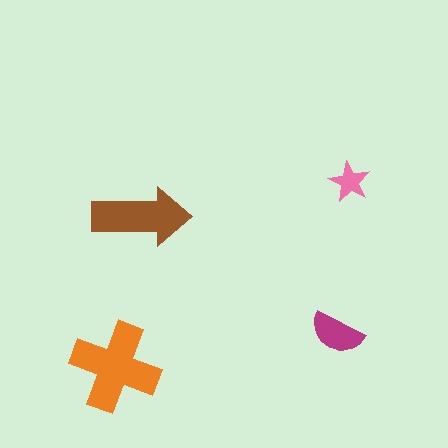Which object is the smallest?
The pink star.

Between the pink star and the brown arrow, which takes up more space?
The brown arrow.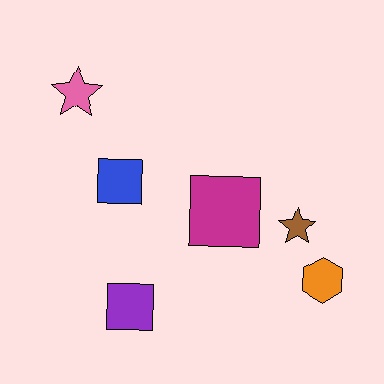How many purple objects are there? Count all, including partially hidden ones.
There is 1 purple object.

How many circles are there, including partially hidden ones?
There are no circles.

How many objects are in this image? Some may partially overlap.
There are 6 objects.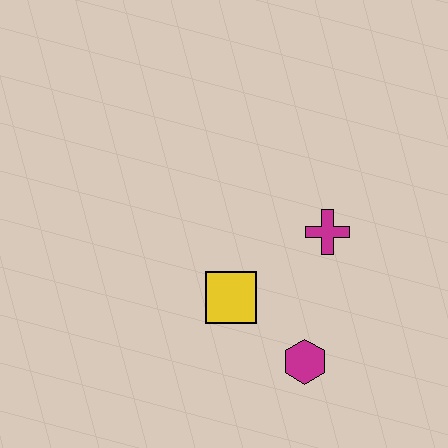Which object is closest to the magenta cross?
The yellow square is closest to the magenta cross.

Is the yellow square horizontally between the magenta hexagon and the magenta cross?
No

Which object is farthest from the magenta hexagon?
The magenta cross is farthest from the magenta hexagon.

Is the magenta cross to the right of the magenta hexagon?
Yes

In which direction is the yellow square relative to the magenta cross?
The yellow square is to the left of the magenta cross.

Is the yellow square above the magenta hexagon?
Yes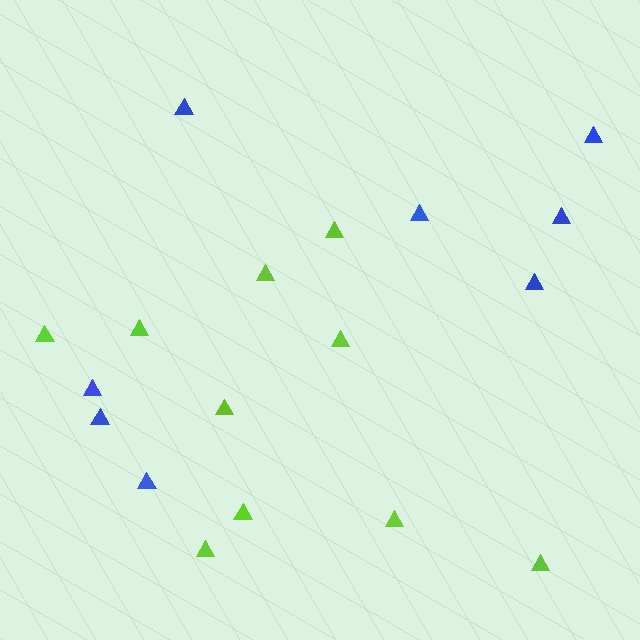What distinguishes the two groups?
There are 2 groups: one group of blue triangles (8) and one group of lime triangles (10).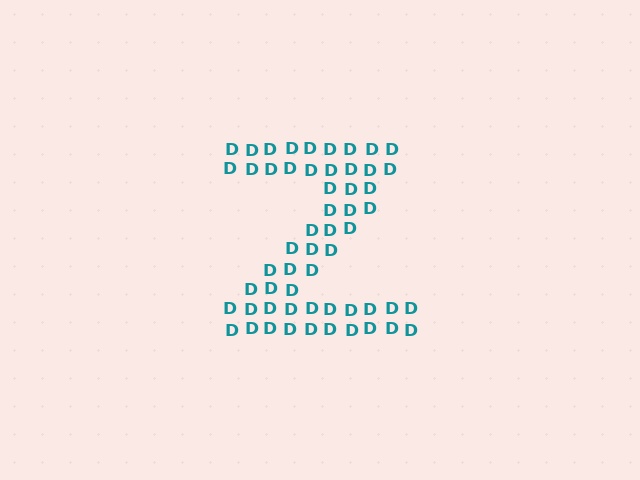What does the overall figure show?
The overall figure shows the letter Z.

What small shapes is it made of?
It is made of small letter D's.